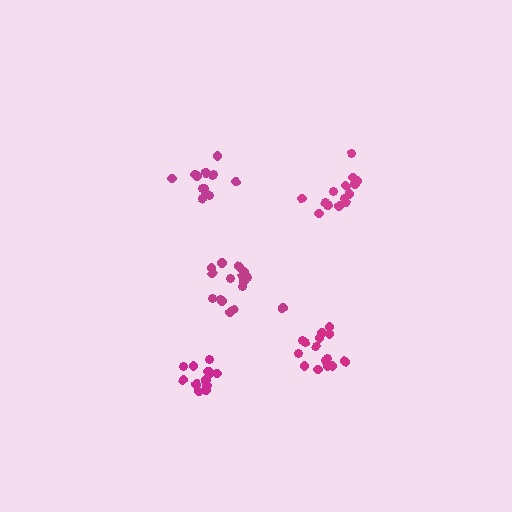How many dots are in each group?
Group 1: 13 dots, Group 2: 15 dots, Group 3: 15 dots, Group 4: 16 dots, Group 5: 13 dots (72 total).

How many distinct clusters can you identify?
There are 5 distinct clusters.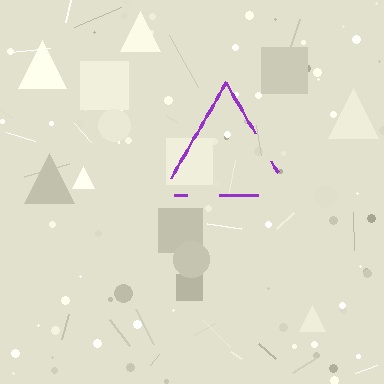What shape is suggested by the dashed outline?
The dashed outline suggests a triangle.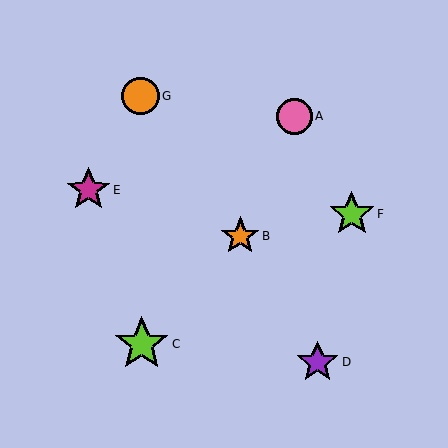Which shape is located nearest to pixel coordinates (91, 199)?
The magenta star (labeled E) at (88, 190) is nearest to that location.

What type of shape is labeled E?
Shape E is a magenta star.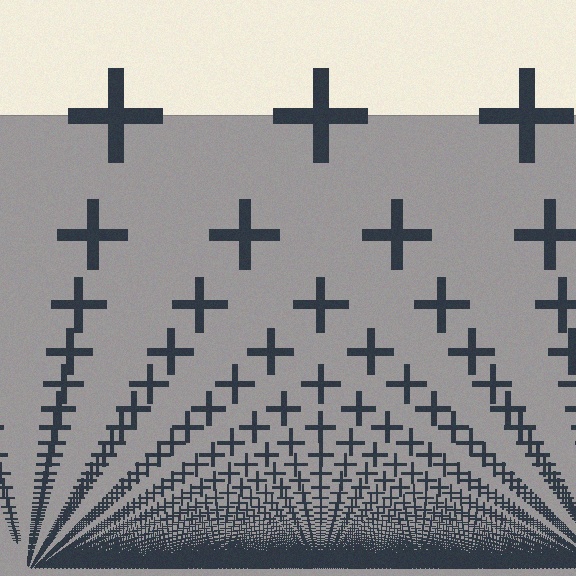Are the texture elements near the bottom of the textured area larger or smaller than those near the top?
Smaller. The gradient is inverted — elements near the bottom are smaller and denser.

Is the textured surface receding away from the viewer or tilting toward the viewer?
The surface appears to tilt toward the viewer. Texture elements get larger and sparser toward the top.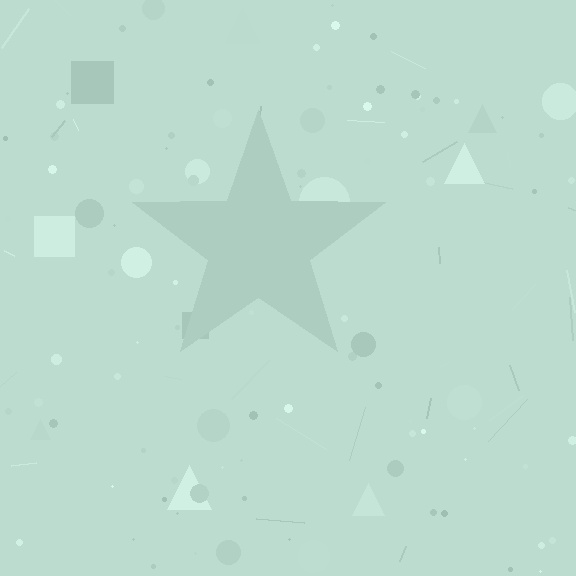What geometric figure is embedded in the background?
A star is embedded in the background.